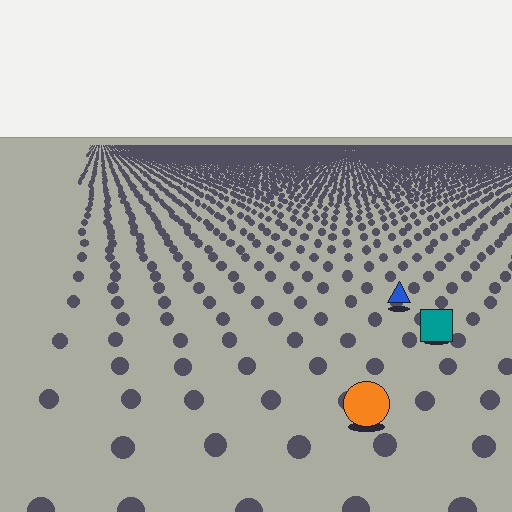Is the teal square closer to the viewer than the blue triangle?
Yes. The teal square is closer — you can tell from the texture gradient: the ground texture is coarser near it.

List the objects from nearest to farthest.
From nearest to farthest: the orange circle, the teal square, the blue triangle.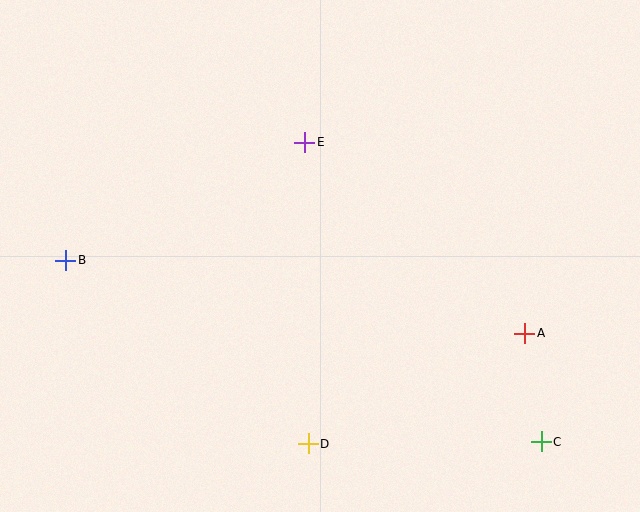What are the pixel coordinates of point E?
Point E is at (305, 142).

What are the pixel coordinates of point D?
Point D is at (308, 444).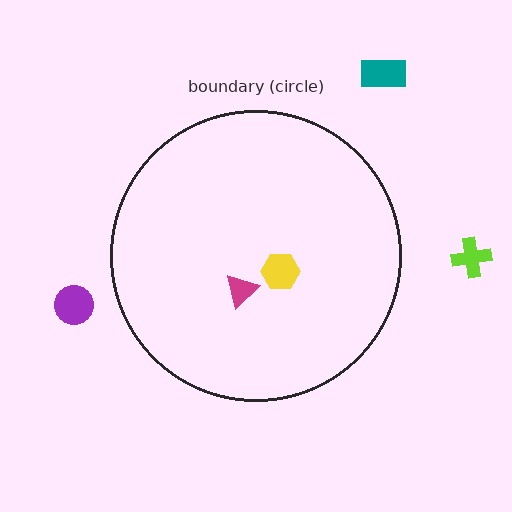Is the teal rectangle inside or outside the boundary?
Outside.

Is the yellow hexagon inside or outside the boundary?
Inside.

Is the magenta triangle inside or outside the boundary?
Inside.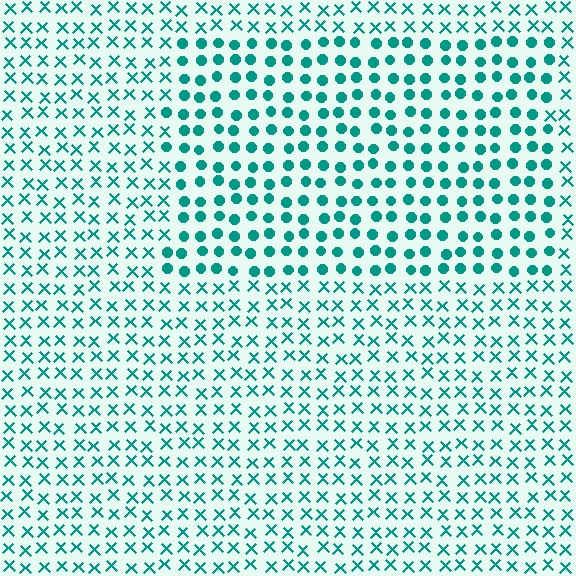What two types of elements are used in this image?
The image uses circles inside the rectangle region and X marks outside it.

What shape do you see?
I see a rectangle.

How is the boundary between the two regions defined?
The boundary is defined by a change in element shape: circles inside vs. X marks outside. All elements share the same color and spacing.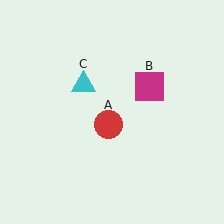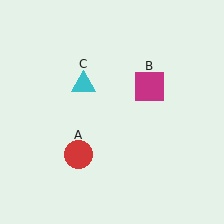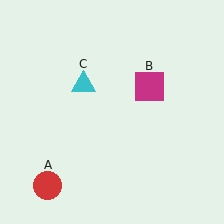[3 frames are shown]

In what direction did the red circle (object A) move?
The red circle (object A) moved down and to the left.